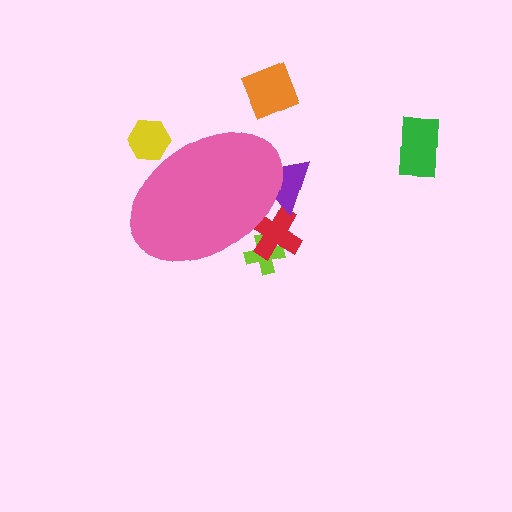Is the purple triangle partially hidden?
Yes, the purple triangle is partially hidden behind the pink ellipse.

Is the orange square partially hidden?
No, the orange square is fully visible.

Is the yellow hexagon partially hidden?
Yes, the yellow hexagon is partially hidden behind the pink ellipse.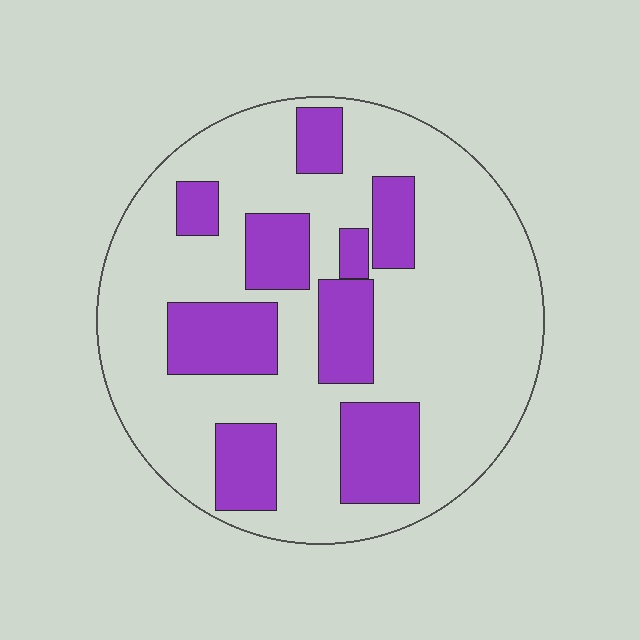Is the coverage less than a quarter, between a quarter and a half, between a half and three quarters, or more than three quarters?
Between a quarter and a half.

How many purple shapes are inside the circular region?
9.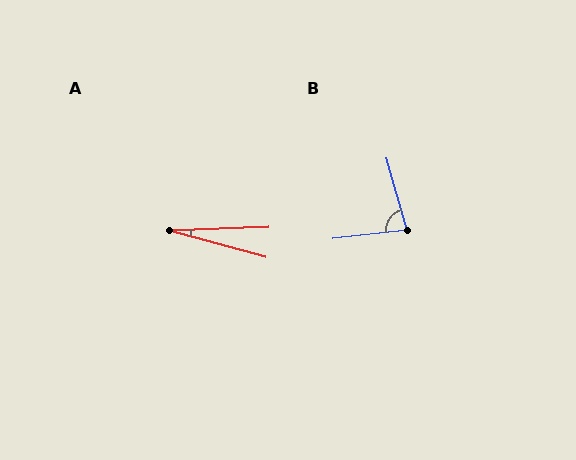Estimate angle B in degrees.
Approximately 80 degrees.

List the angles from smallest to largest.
A (18°), B (80°).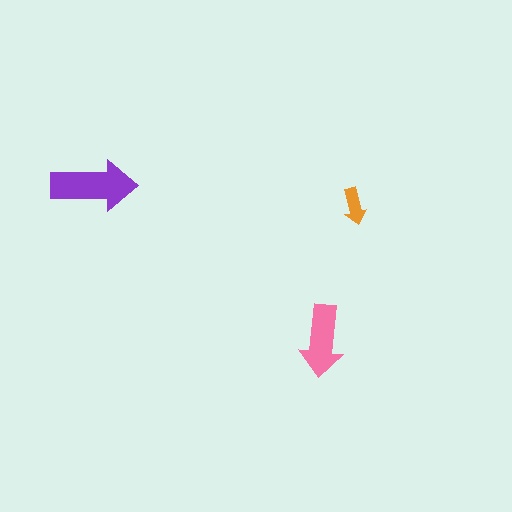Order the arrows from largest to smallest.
the purple one, the pink one, the orange one.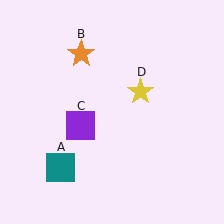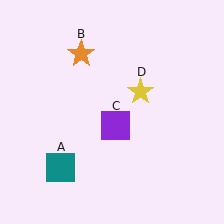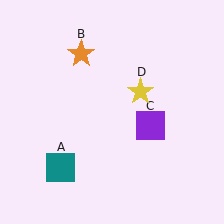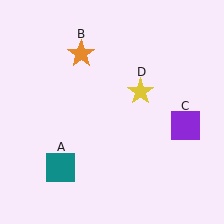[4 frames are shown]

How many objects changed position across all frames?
1 object changed position: purple square (object C).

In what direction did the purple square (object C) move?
The purple square (object C) moved right.